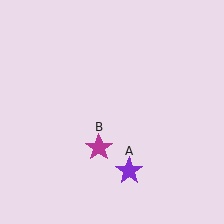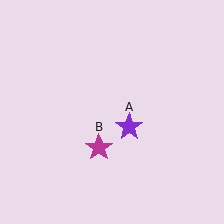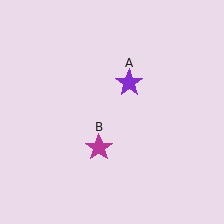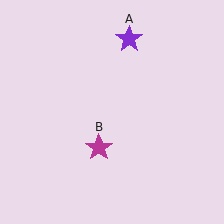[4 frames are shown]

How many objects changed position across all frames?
1 object changed position: purple star (object A).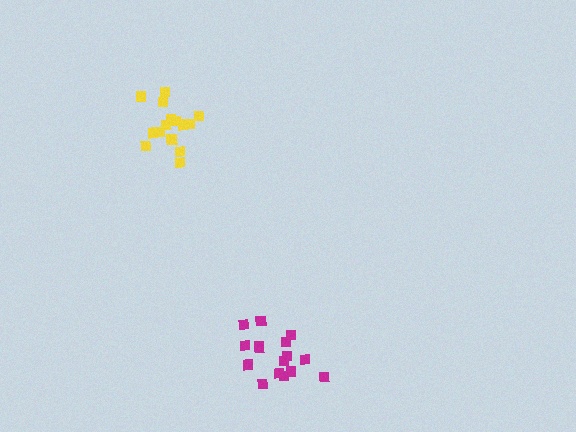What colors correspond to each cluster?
The clusters are colored: magenta, yellow.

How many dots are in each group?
Group 1: 16 dots, Group 2: 15 dots (31 total).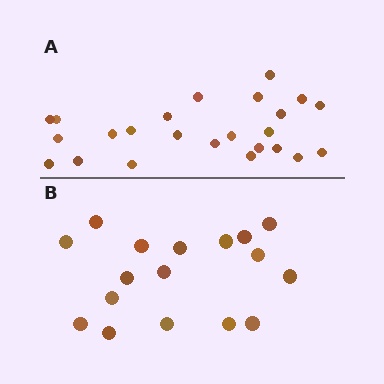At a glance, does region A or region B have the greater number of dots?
Region A (the top region) has more dots.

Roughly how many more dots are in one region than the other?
Region A has roughly 8 or so more dots than region B.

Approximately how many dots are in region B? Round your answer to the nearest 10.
About 20 dots. (The exact count is 17, which rounds to 20.)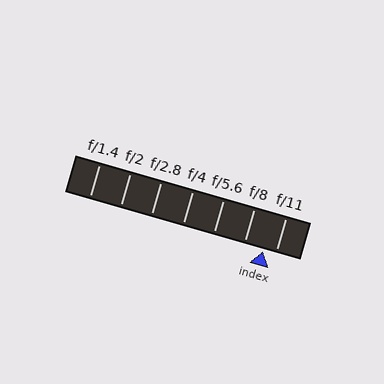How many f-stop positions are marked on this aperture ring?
There are 7 f-stop positions marked.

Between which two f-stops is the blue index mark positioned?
The index mark is between f/8 and f/11.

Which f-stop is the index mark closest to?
The index mark is closest to f/11.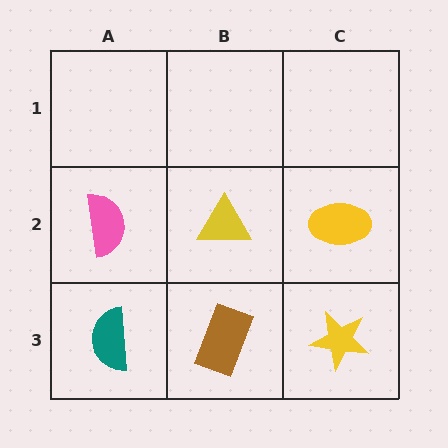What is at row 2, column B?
A yellow triangle.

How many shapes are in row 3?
3 shapes.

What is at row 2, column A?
A pink semicircle.